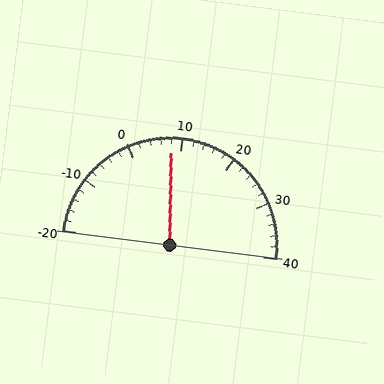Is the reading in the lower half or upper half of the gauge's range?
The reading is in the lower half of the range (-20 to 40).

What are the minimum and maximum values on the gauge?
The gauge ranges from -20 to 40.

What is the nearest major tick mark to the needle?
The nearest major tick mark is 10.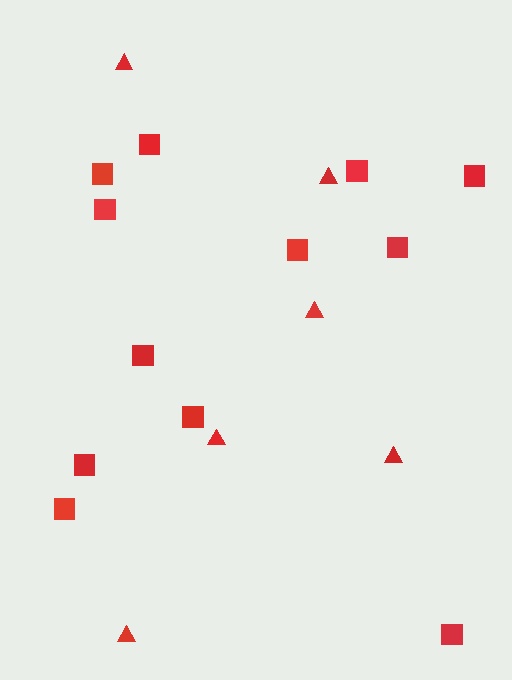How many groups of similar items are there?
There are 2 groups: one group of triangles (6) and one group of squares (12).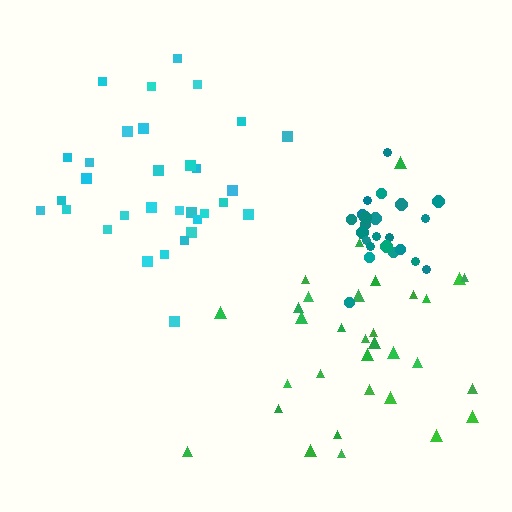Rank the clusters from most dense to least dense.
teal, cyan, green.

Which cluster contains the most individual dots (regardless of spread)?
Cyan (32).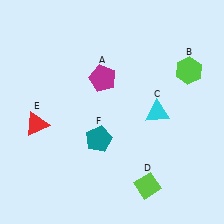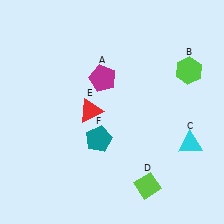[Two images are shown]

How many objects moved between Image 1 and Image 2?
2 objects moved between the two images.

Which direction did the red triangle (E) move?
The red triangle (E) moved right.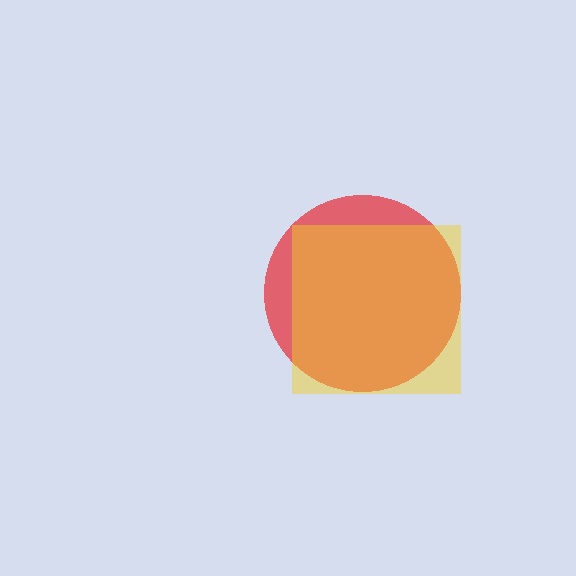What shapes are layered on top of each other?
The layered shapes are: a red circle, a yellow square.